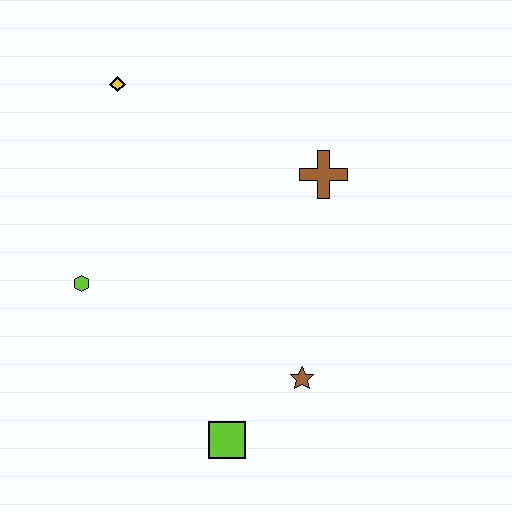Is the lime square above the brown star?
No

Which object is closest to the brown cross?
The brown star is closest to the brown cross.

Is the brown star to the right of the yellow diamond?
Yes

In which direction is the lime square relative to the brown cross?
The lime square is below the brown cross.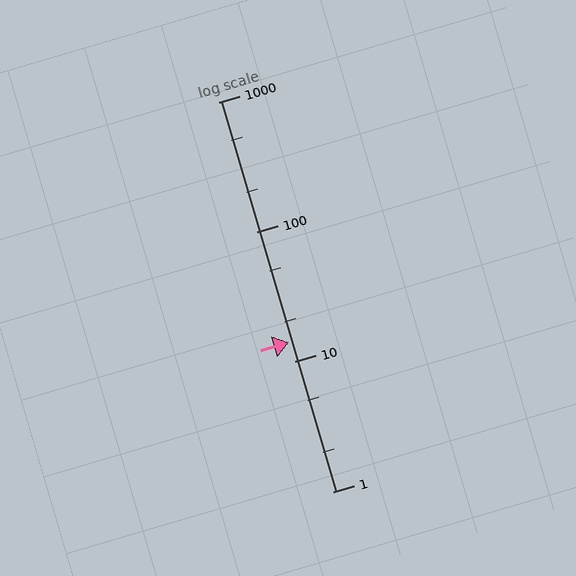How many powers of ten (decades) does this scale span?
The scale spans 3 decades, from 1 to 1000.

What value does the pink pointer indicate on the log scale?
The pointer indicates approximately 14.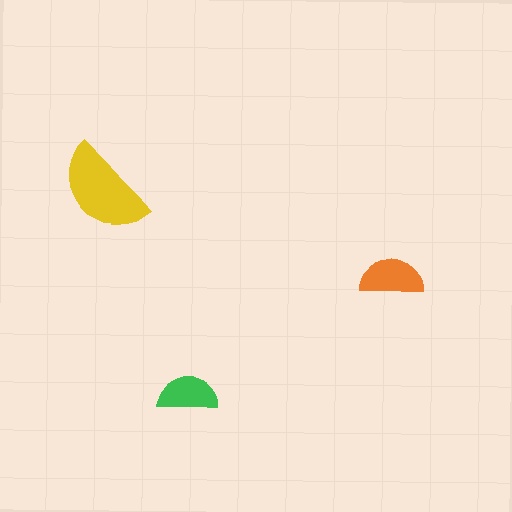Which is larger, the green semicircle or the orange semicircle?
The orange one.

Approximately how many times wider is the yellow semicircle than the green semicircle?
About 1.5 times wider.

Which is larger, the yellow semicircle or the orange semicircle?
The yellow one.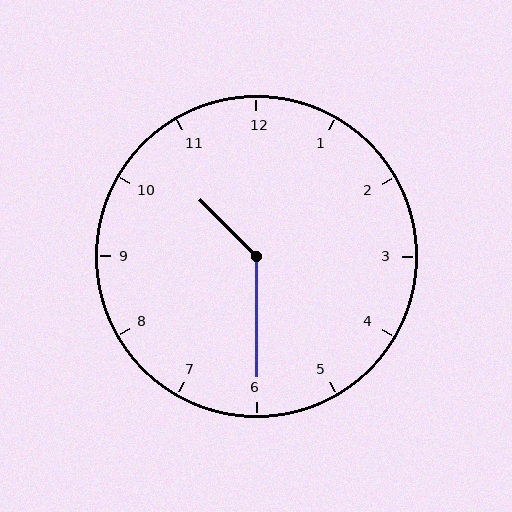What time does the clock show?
10:30.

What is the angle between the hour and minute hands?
Approximately 135 degrees.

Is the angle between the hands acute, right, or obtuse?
It is obtuse.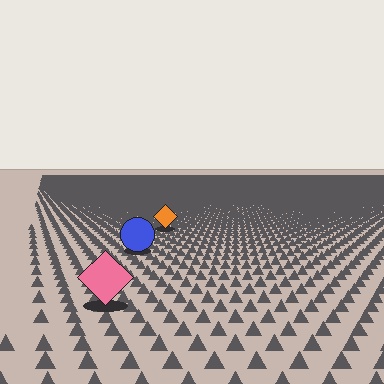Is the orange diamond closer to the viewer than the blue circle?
No. The blue circle is closer — you can tell from the texture gradient: the ground texture is coarser near it.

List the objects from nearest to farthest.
From nearest to farthest: the pink diamond, the blue circle, the orange diamond.